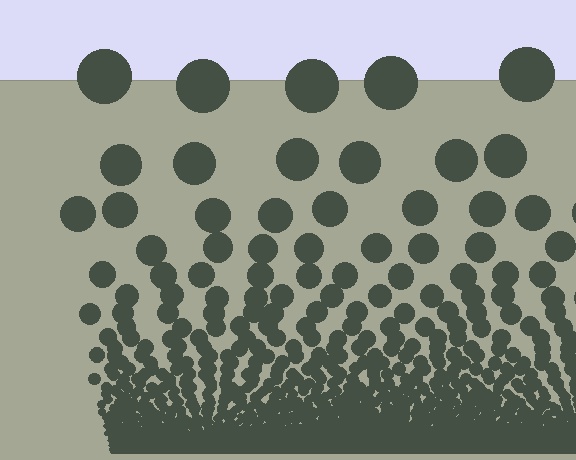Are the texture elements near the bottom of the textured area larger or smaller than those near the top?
Smaller. The gradient is inverted — elements near the bottom are smaller and denser.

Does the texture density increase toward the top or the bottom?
Density increases toward the bottom.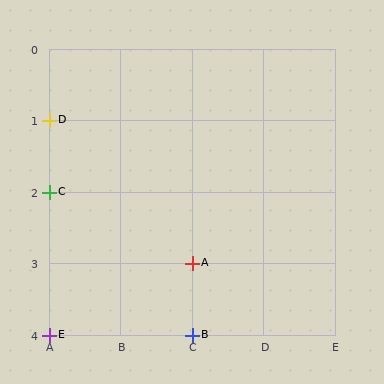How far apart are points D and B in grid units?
Points D and B are 2 columns and 3 rows apart (about 3.6 grid units diagonally).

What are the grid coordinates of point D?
Point D is at grid coordinates (A, 1).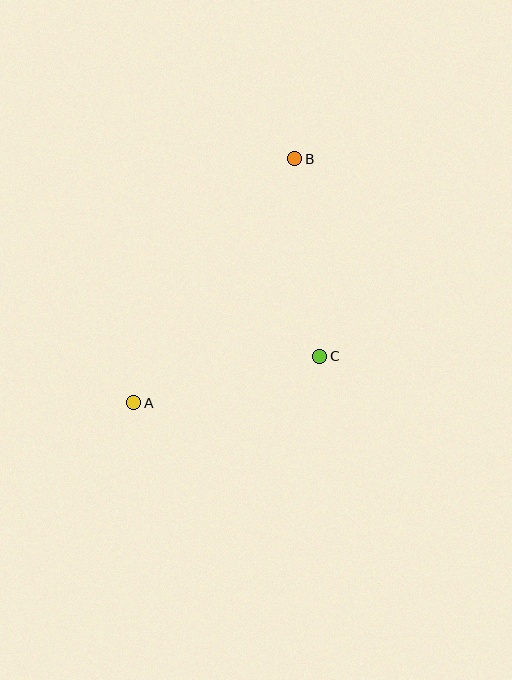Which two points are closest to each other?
Points A and C are closest to each other.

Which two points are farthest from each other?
Points A and B are farthest from each other.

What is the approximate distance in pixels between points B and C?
The distance between B and C is approximately 199 pixels.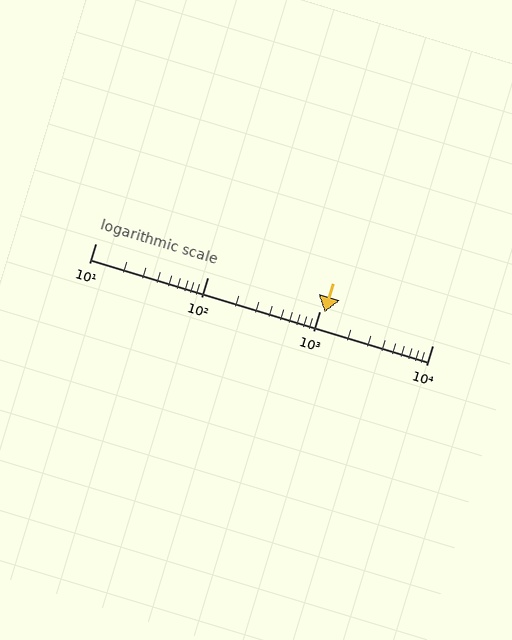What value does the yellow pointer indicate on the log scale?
The pointer indicates approximately 1100.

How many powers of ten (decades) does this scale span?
The scale spans 3 decades, from 10 to 10000.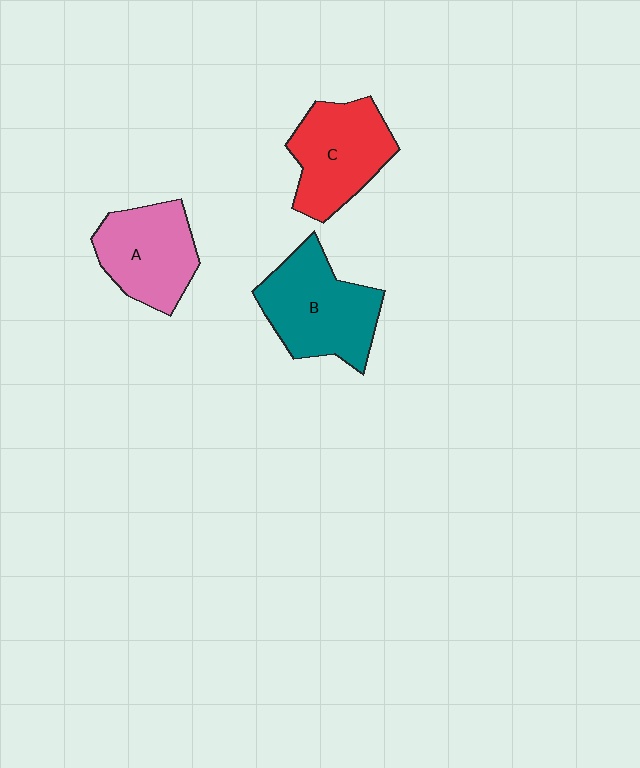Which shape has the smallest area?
Shape A (pink).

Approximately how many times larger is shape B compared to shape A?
Approximately 1.2 times.